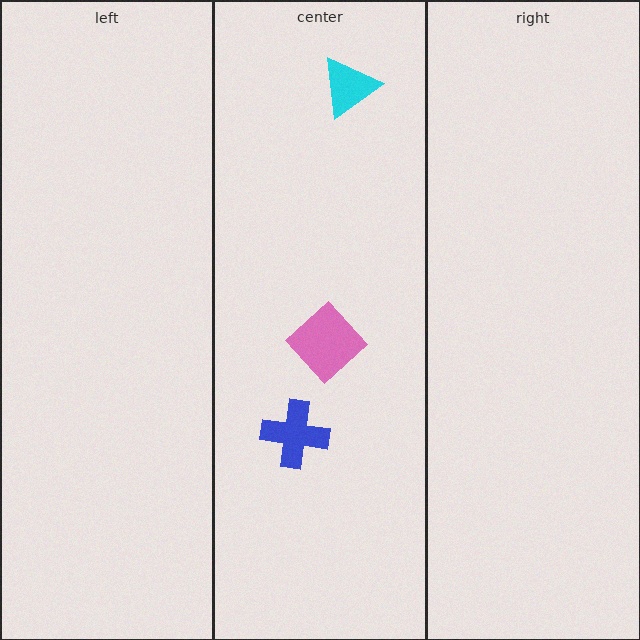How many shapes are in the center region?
3.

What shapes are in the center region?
The pink diamond, the cyan triangle, the blue cross.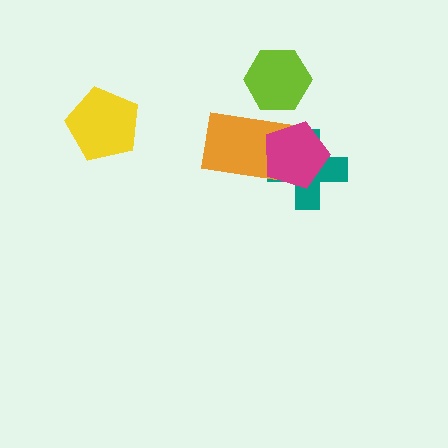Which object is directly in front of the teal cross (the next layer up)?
The orange rectangle is directly in front of the teal cross.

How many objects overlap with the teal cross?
2 objects overlap with the teal cross.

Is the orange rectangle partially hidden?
Yes, it is partially covered by another shape.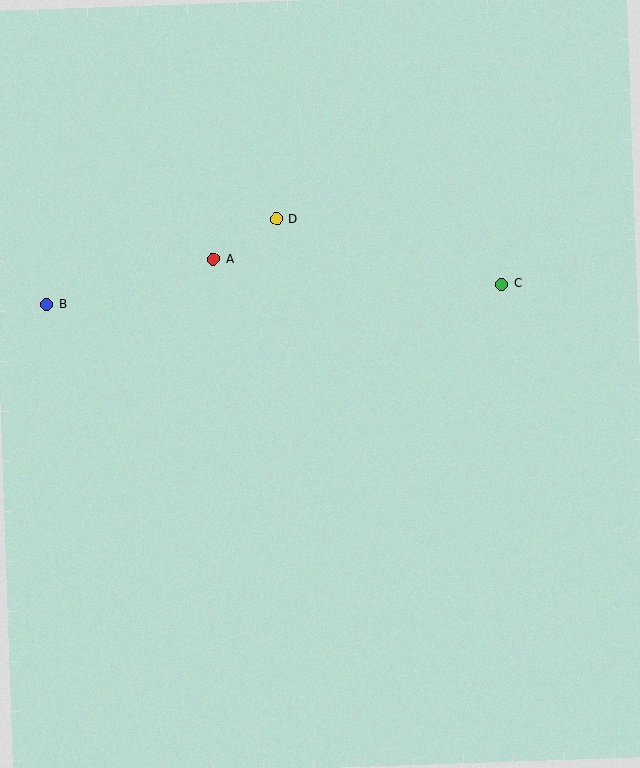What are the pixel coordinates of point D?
Point D is at (276, 219).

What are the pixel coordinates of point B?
Point B is at (47, 304).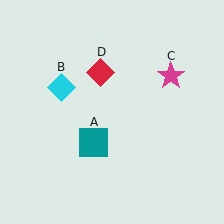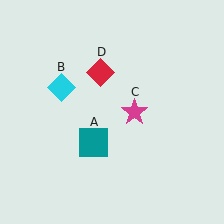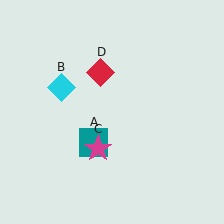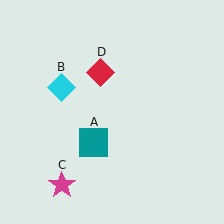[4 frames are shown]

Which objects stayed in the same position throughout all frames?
Teal square (object A) and cyan diamond (object B) and red diamond (object D) remained stationary.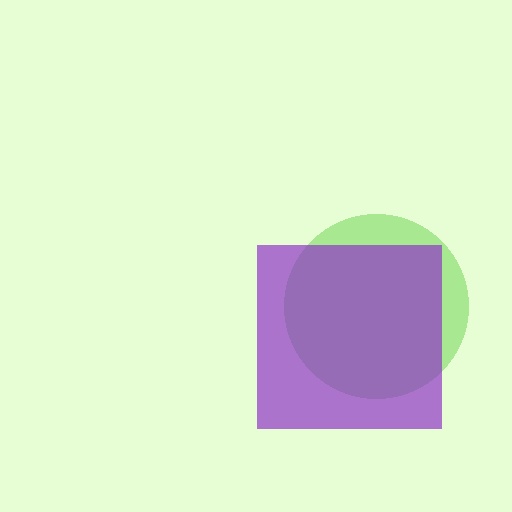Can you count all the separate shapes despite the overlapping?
Yes, there are 2 separate shapes.